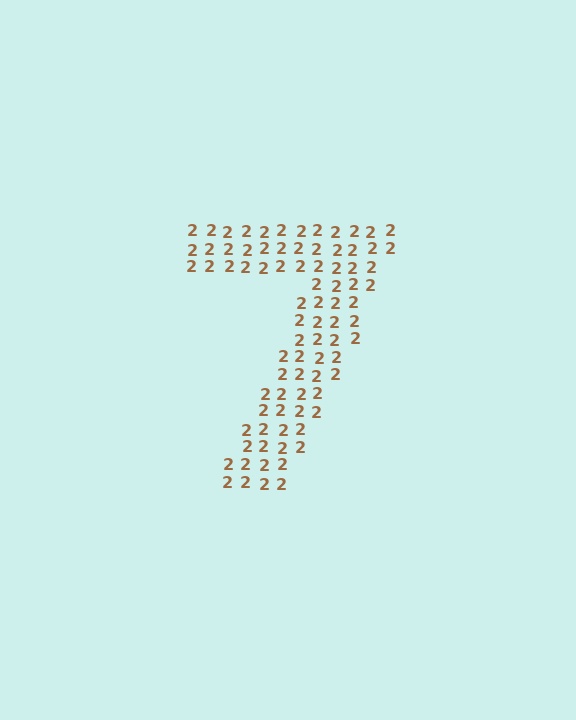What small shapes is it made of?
It is made of small digit 2's.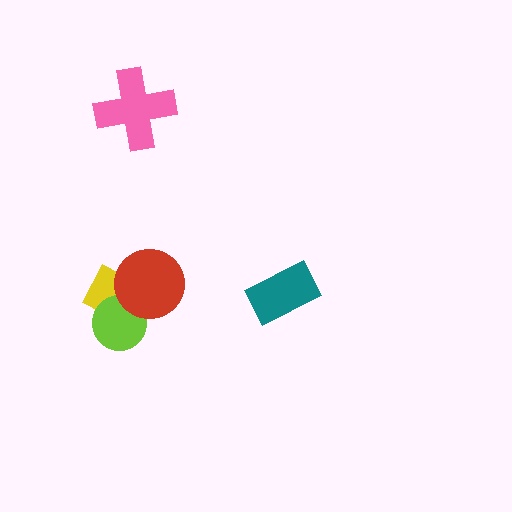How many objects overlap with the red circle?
2 objects overlap with the red circle.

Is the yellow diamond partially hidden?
Yes, it is partially covered by another shape.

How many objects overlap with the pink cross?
0 objects overlap with the pink cross.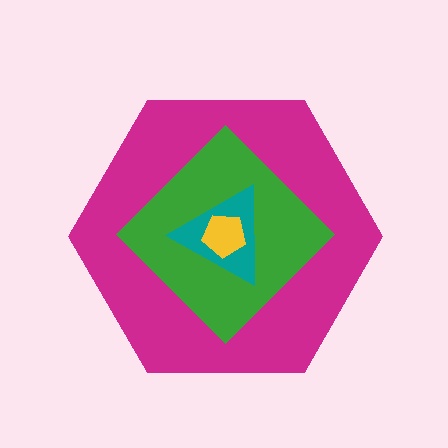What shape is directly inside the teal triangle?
The yellow pentagon.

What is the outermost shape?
The magenta hexagon.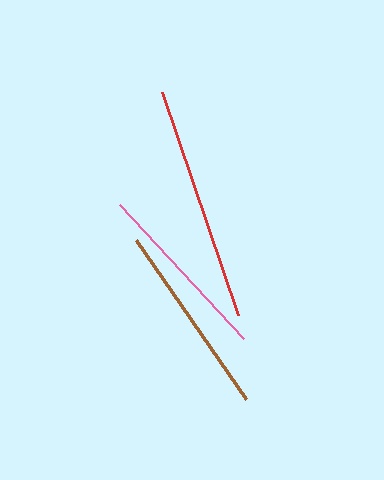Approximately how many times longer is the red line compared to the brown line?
The red line is approximately 1.2 times the length of the brown line.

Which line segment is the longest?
The red line is the longest at approximately 235 pixels.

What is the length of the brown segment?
The brown segment is approximately 194 pixels long.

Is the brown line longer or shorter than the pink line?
The brown line is longer than the pink line.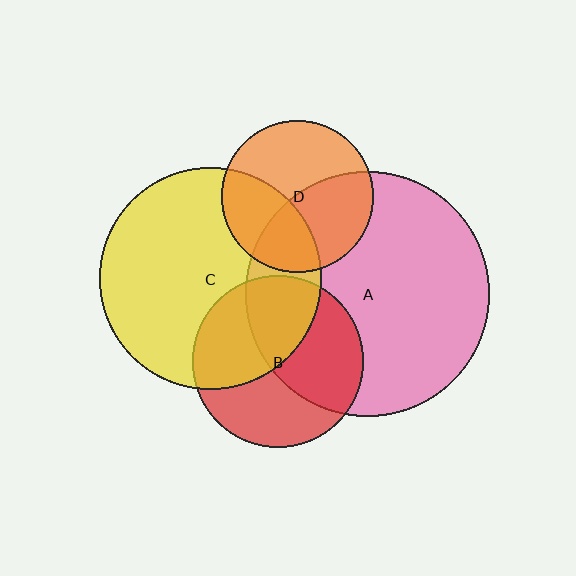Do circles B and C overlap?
Yes.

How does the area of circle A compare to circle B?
Approximately 2.0 times.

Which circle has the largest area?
Circle A (pink).